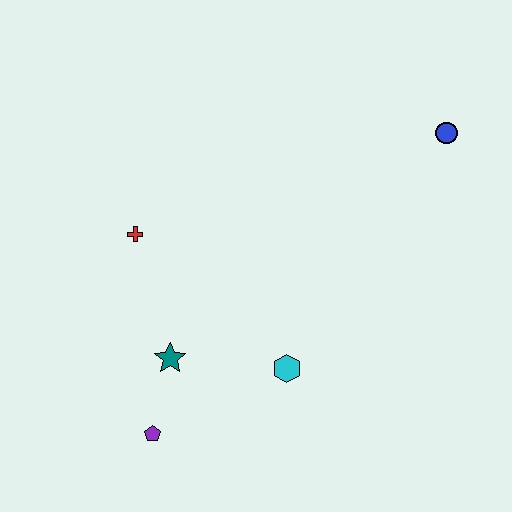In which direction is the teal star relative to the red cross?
The teal star is below the red cross.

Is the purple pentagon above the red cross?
No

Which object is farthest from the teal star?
The blue circle is farthest from the teal star.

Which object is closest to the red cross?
The teal star is closest to the red cross.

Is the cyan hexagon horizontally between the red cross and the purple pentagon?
No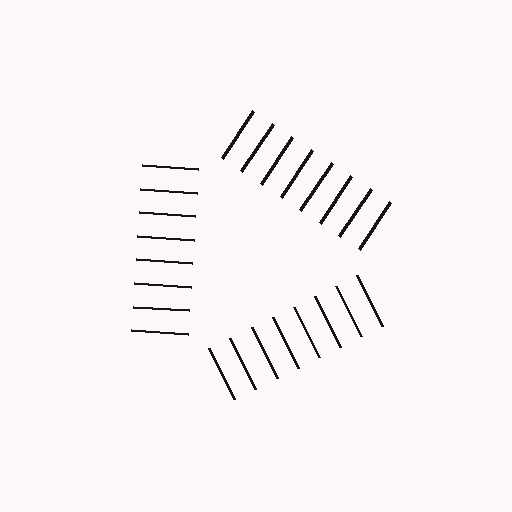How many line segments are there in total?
24 — 8 along each of the 3 edges.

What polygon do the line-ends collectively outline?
An illusory triangle — the line segments terminate on its edges but no continuous stroke is drawn.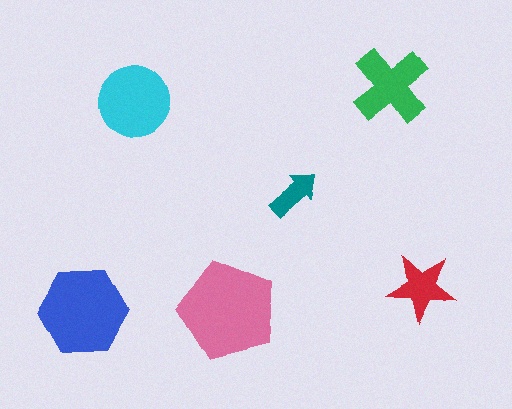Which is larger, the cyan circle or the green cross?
The cyan circle.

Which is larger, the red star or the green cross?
The green cross.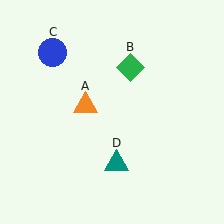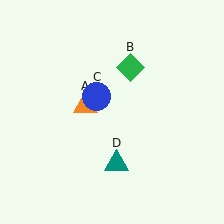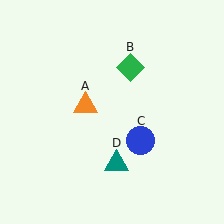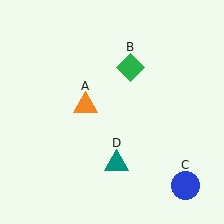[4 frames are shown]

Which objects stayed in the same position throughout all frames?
Orange triangle (object A) and green diamond (object B) and teal triangle (object D) remained stationary.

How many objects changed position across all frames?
1 object changed position: blue circle (object C).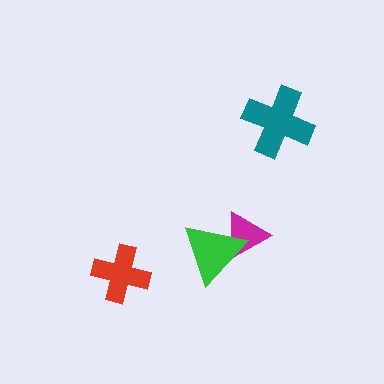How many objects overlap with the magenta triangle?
1 object overlaps with the magenta triangle.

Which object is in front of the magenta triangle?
The green triangle is in front of the magenta triangle.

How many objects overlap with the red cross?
0 objects overlap with the red cross.